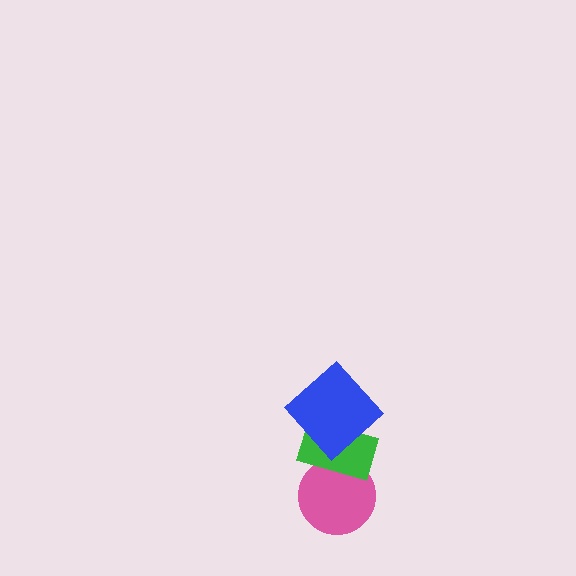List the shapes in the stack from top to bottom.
From top to bottom: the blue diamond, the green rectangle, the pink circle.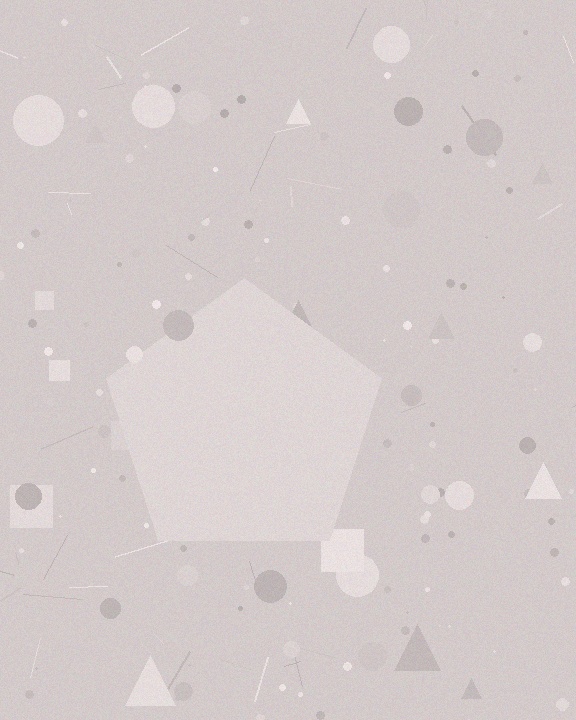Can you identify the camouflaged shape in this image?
The camouflaged shape is a pentagon.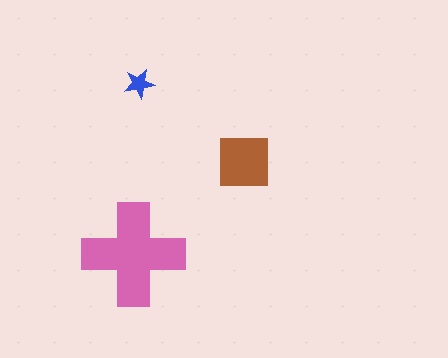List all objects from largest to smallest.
The pink cross, the brown square, the blue star.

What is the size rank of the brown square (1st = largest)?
2nd.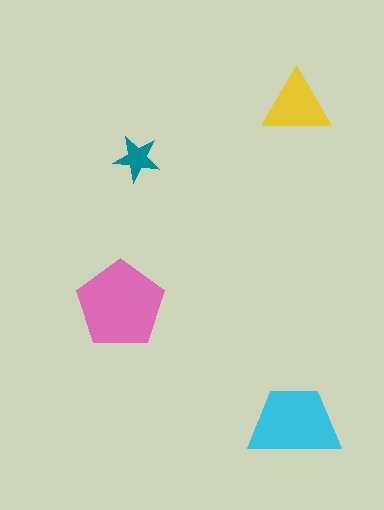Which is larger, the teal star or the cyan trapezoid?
The cyan trapezoid.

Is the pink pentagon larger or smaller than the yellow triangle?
Larger.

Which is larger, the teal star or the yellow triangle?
The yellow triangle.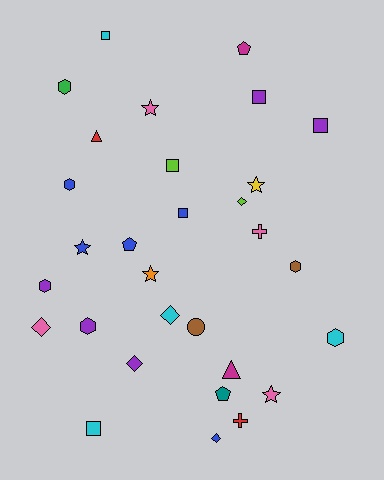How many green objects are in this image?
There is 1 green object.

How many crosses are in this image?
There are 2 crosses.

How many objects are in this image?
There are 30 objects.